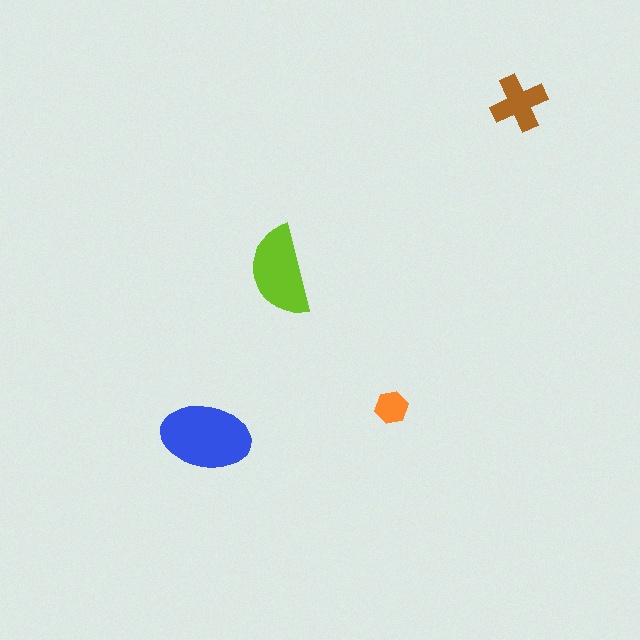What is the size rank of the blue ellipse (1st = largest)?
1st.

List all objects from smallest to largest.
The orange hexagon, the brown cross, the lime semicircle, the blue ellipse.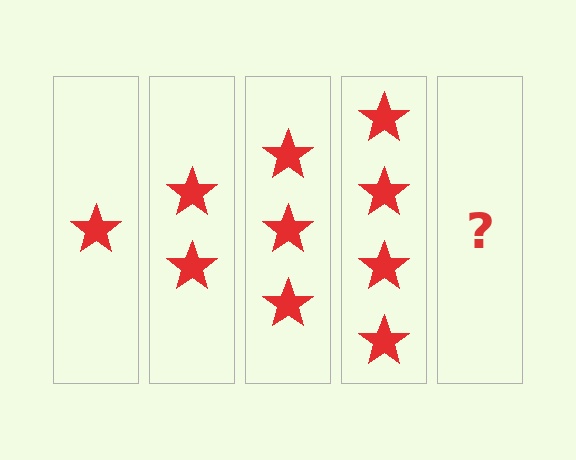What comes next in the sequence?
The next element should be 5 stars.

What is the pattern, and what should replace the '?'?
The pattern is that each step adds one more star. The '?' should be 5 stars.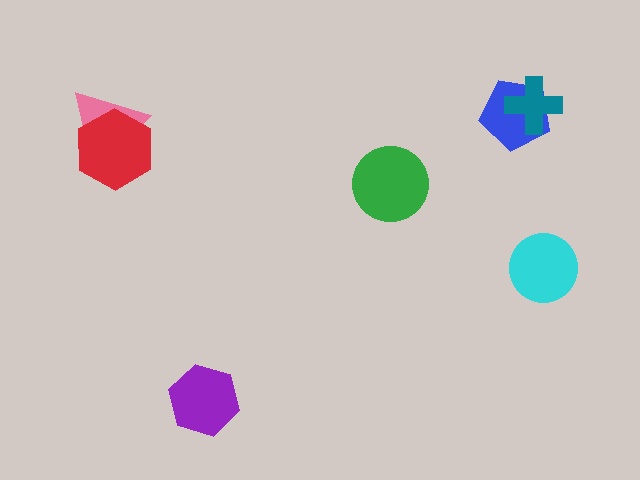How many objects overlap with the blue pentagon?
1 object overlaps with the blue pentagon.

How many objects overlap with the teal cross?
1 object overlaps with the teal cross.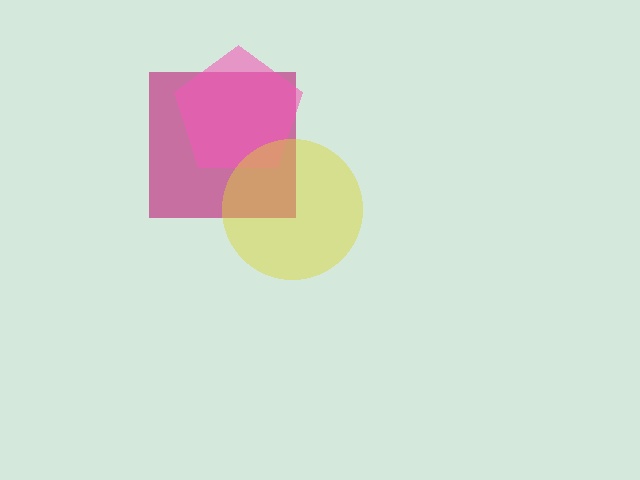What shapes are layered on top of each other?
The layered shapes are: a magenta square, a pink pentagon, a yellow circle.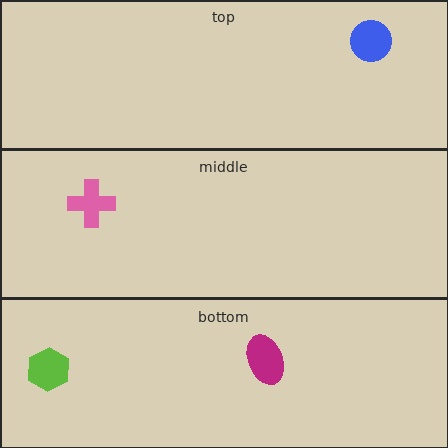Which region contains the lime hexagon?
The bottom region.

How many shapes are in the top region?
1.